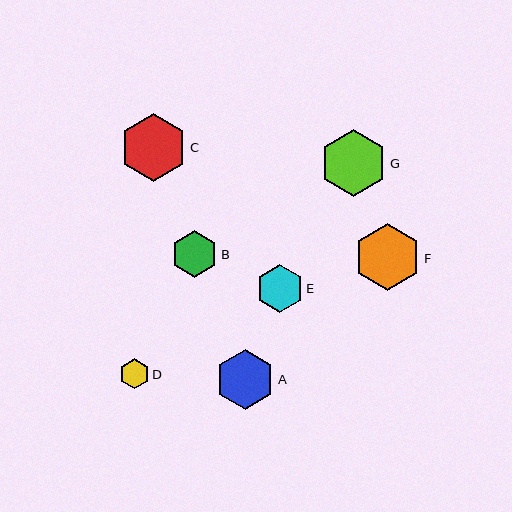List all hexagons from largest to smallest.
From largest to smallest: C, G, F, A, E, B, D.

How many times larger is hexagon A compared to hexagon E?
Hexagon A is approximately 1.3 times the size of hexagon E.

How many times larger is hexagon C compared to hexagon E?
Hexagon C is approximately 1.4 times the size of hexagon E.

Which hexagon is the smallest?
Hexagon D is the smallest with a size of approximately 30 pixels.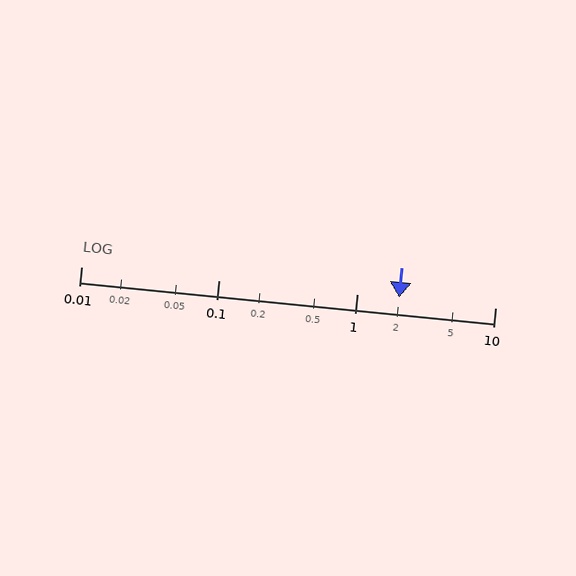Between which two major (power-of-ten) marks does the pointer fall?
The pointer is between 1 and 10.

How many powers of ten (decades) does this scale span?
The scale spans 3 decades, from 0.01 to 10.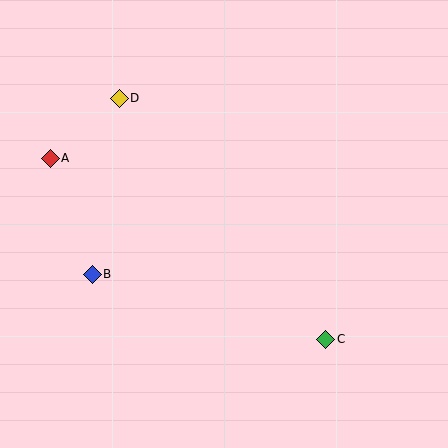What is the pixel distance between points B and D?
The distance between B and D is 178 pixels.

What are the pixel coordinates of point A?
Point A is at (50, 158).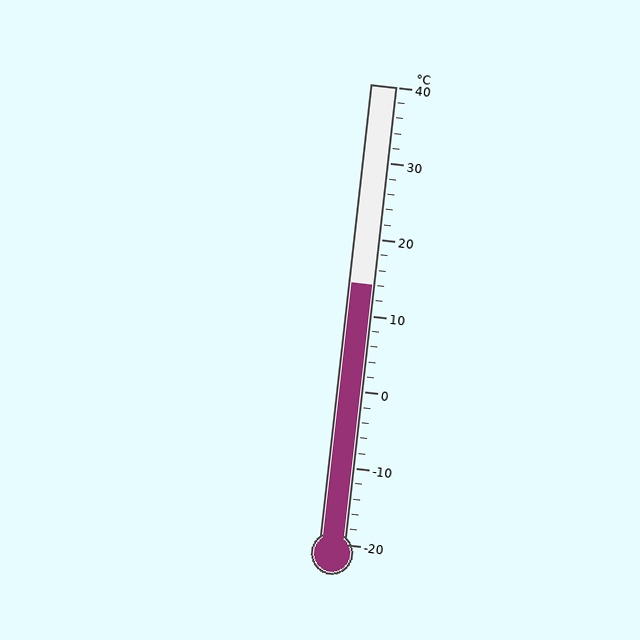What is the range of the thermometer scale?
The thermometer scale ranges from -20°C to 40°C.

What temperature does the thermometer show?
The thermometer shows approximately 14°C.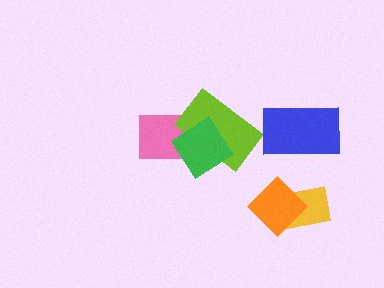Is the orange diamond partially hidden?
No, no other shape covers it.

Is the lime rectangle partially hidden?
Yes, it is partially covered by another shape.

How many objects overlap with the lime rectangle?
2 objects overlap with the lime rectangle.